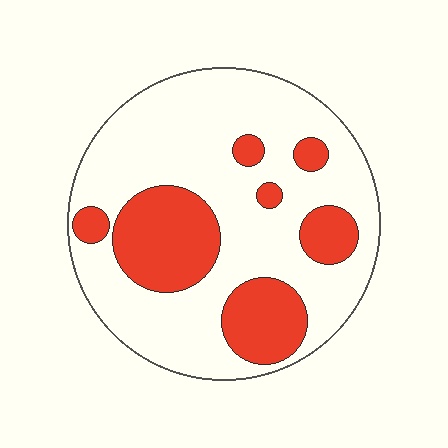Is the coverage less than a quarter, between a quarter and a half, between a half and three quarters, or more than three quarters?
Between a quarter and a half.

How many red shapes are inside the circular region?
7.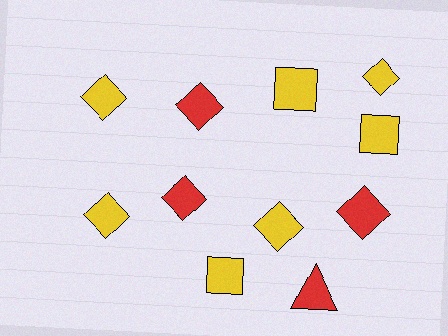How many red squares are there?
There are no red squares.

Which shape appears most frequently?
Diamond, with 7 objects.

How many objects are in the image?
There are 11 objects.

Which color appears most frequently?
Yellow, with 7 objects.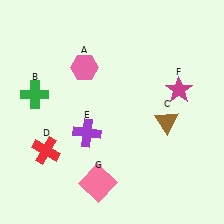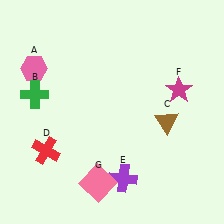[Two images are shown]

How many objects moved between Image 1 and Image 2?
2 objects moved between the two images.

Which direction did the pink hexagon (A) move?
The pink hexagon (A) moved left.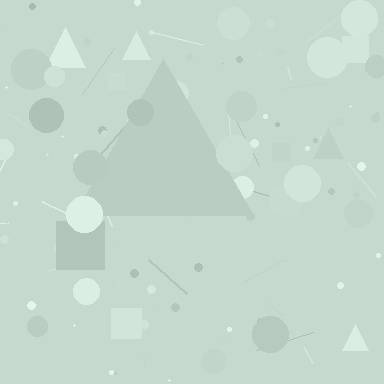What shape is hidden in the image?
A triangle is hidden in the image.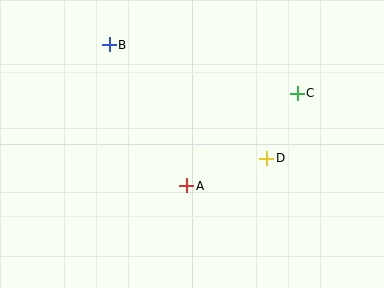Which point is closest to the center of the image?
Point A at (187, 186) is closest to the center.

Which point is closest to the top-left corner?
Point B is closest to the top-left corner.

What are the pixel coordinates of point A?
Point A is at (187, 186).